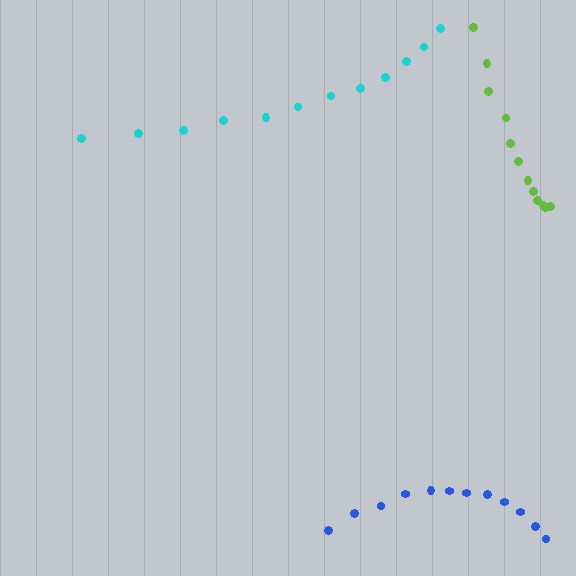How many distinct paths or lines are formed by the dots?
There are 3 distinct paths.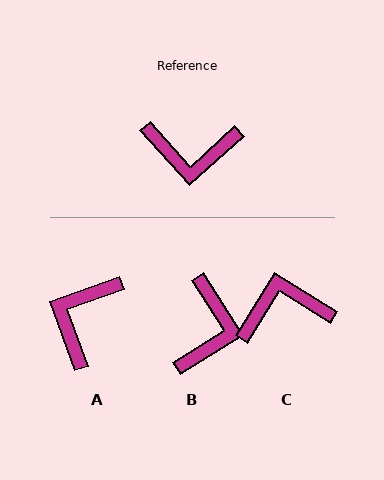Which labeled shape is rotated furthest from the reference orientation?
C, about 164 degrees away.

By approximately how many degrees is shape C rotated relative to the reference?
Approximately 164 degrees clockwise.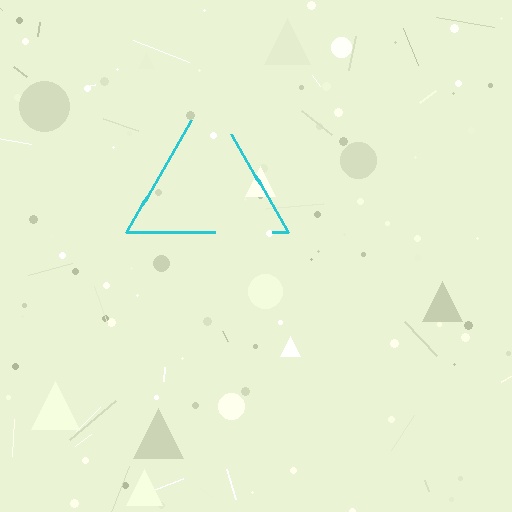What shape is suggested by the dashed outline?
The dashed outline suggests a triangle.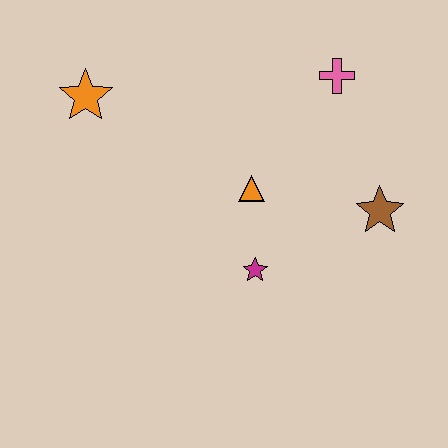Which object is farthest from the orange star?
The brown star is farthest from the orange star.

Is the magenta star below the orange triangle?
Yes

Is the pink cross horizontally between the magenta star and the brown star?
Yes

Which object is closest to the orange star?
The orange triangle is closest to the orange star.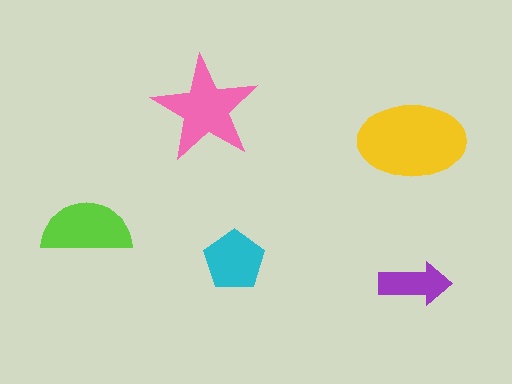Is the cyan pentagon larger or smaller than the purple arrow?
Larger.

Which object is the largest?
The yellow ellipse.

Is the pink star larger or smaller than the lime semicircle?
Larger.